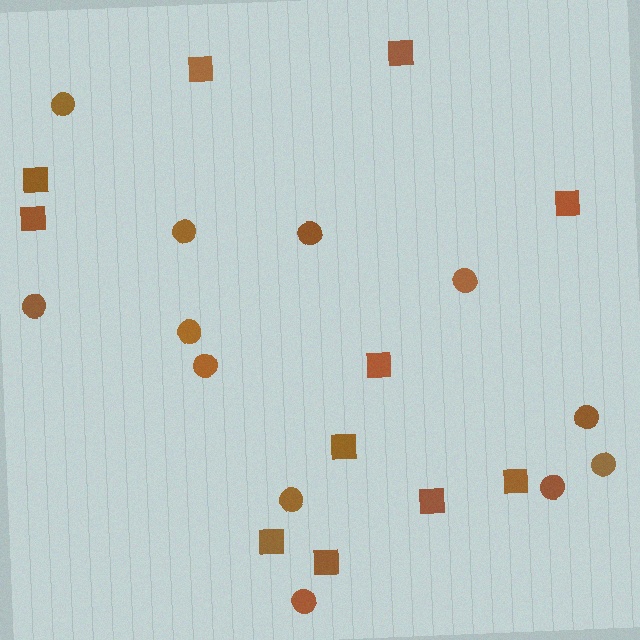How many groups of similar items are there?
There are 2 groups: one group of squares (11) and one group of circles (12).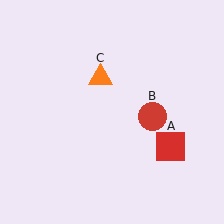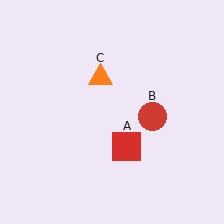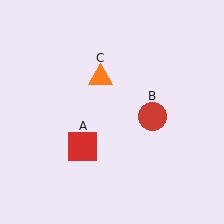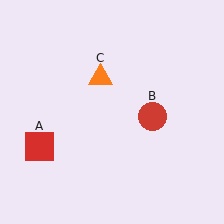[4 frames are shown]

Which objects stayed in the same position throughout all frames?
Red circle (object B) and orange triangle (object C) remained stationary.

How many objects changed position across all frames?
1 object changed position: red square (object A).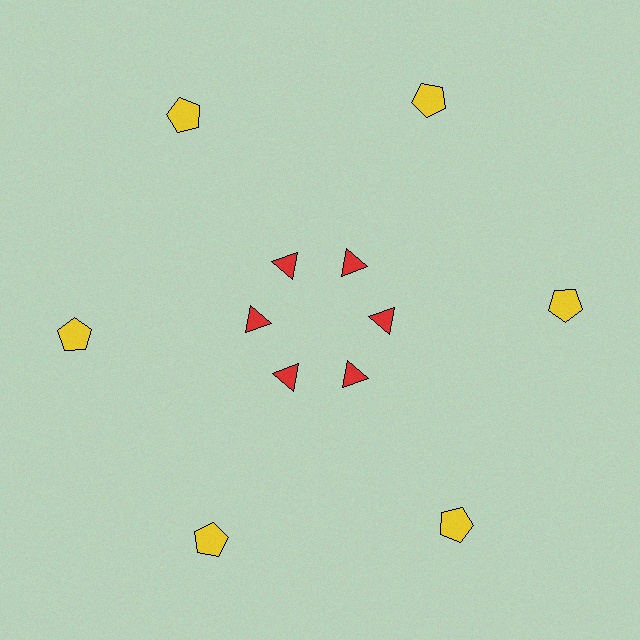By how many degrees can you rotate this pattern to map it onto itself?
The pattern maps onto itself every 60 degrees of rotation.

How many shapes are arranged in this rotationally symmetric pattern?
There are 12 shapes, arranged in 6 groups of 2.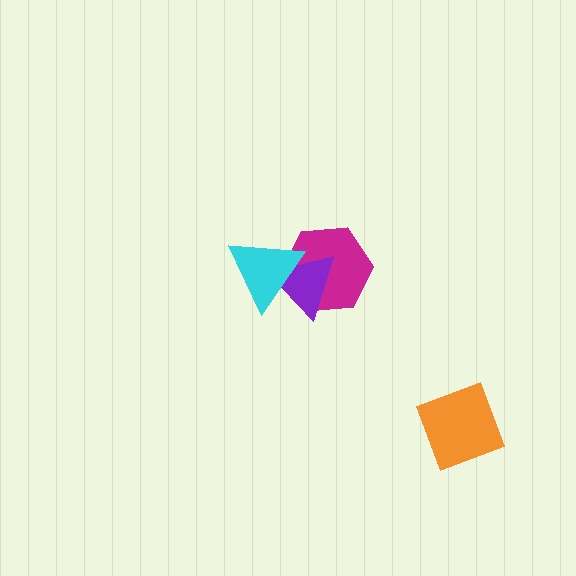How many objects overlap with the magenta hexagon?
2 objects overlap with the magenta hexagon.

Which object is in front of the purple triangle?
The cyan triangle is in front of the purple triangle.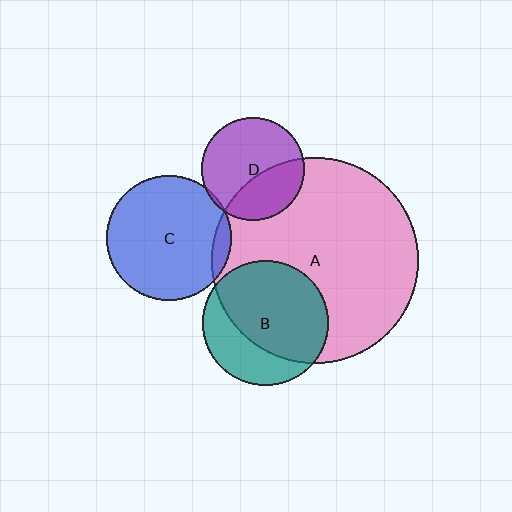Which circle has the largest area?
Circle A (pink).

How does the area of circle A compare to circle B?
Approximately 2.7 times.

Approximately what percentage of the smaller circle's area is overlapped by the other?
Approximately 5%.